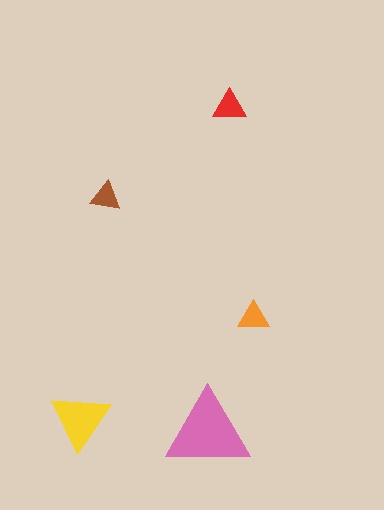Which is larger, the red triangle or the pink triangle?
The pink one.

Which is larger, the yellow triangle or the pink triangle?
The pink one.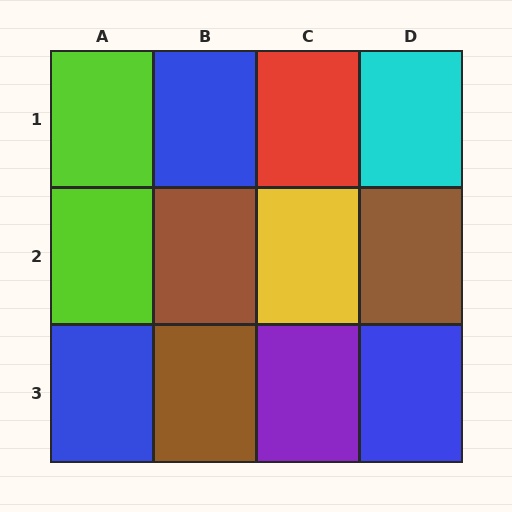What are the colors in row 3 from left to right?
Blue, brown, purple, blue.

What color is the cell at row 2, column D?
Brown.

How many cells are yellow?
1 cell is yellow.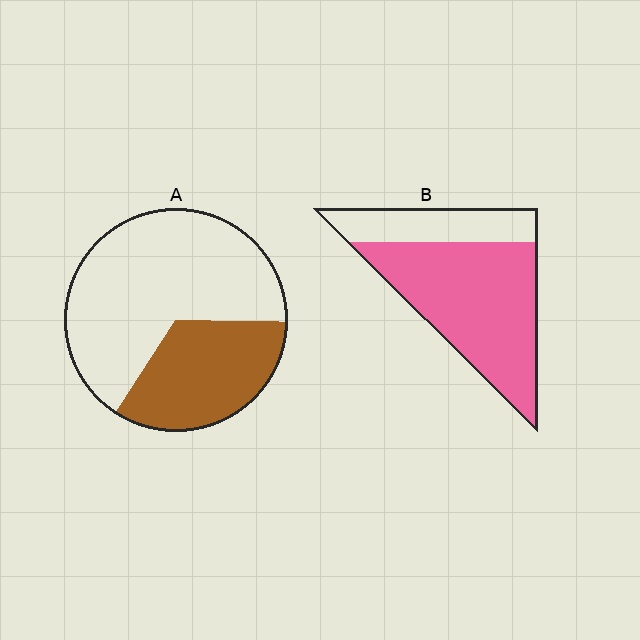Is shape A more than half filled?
No.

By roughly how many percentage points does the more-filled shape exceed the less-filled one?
By roughly 40 percentage points (B over A).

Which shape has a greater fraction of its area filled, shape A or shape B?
Shape B.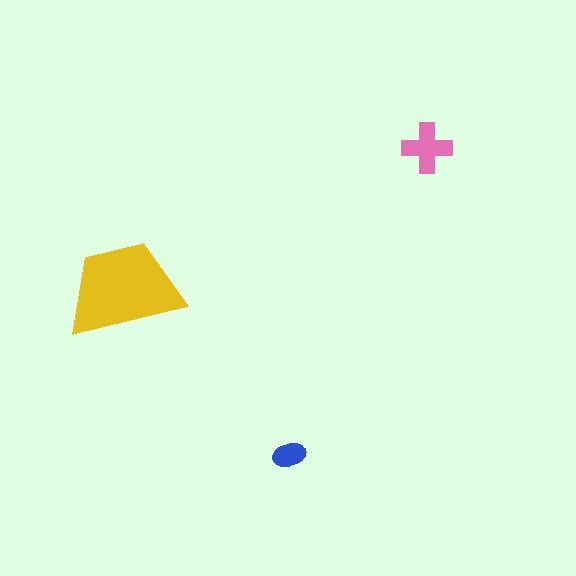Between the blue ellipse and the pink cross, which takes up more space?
The pink cross.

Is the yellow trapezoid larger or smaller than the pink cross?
Larger.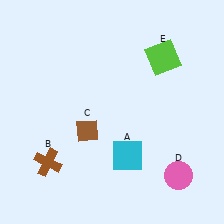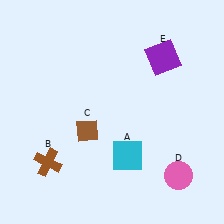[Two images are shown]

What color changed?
The square (E) changed from lime in Image 1 to purple in Image 2.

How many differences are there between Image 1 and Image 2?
There is 1 difference between the two images.